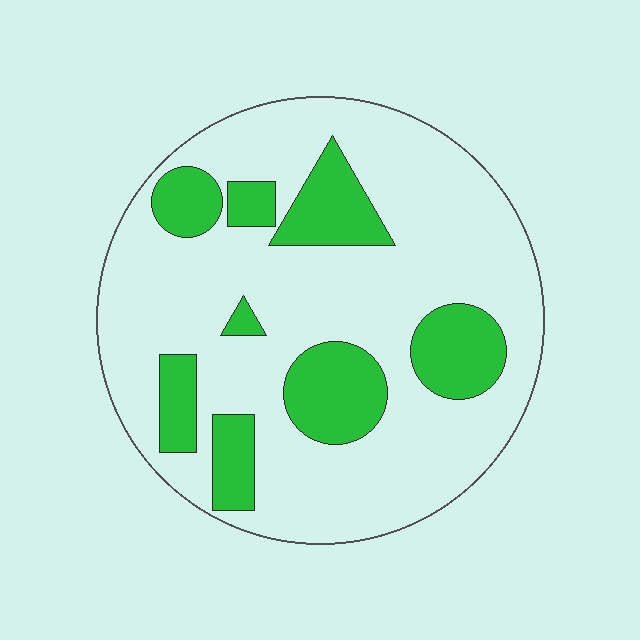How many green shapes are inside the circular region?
8.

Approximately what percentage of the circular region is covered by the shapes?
Approximately 25%.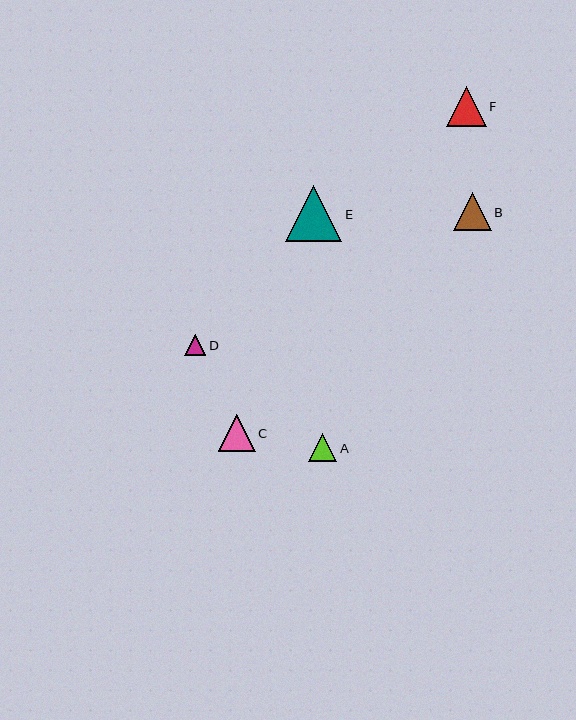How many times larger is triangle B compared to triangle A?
Triangle B is approximately 1.3 times the size of triangle A.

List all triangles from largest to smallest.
From largest to smallest: E, F, B, C, A, D.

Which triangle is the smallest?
Triangle D is the smallest with a size of approximately 21 pixels.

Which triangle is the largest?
Triangle E is the largest with a size of approximately 56 pixels.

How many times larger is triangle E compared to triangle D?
Triangle E is approximately 2.7 times the size of triangle D.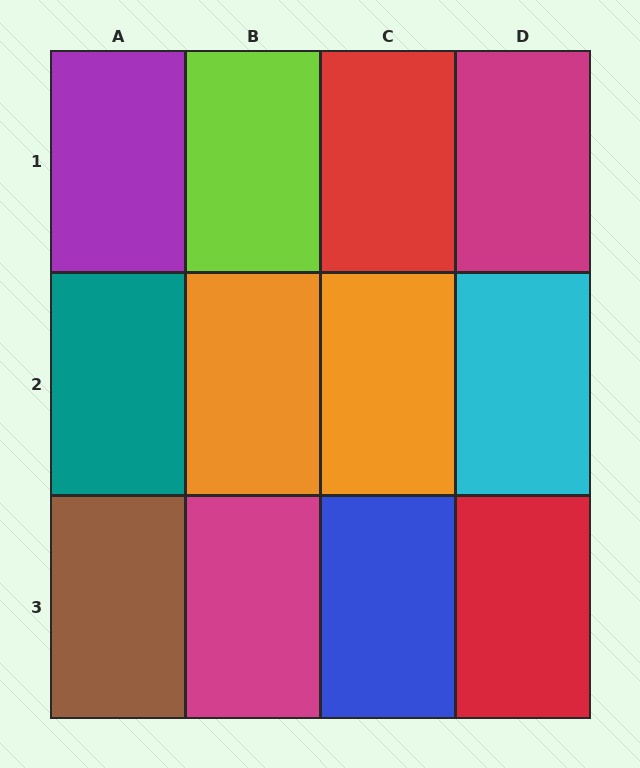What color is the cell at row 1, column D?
Magenta.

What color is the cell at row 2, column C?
Orange.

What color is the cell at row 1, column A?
Purple.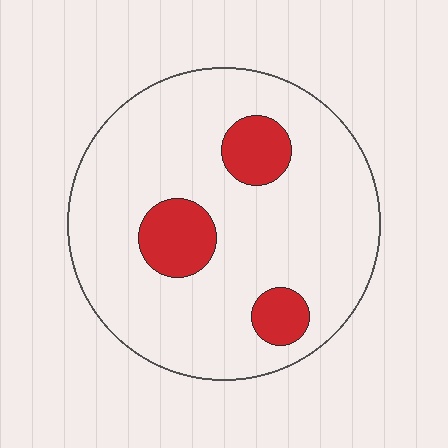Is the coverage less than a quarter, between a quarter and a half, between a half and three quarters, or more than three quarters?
Less than a quarter.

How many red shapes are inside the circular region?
3.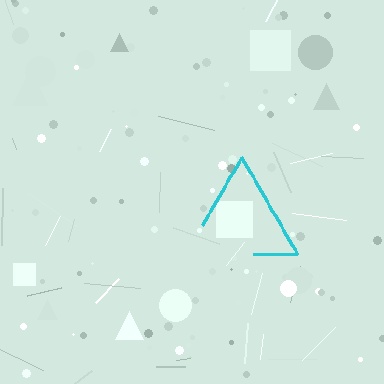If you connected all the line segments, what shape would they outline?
They would outline a triangle.